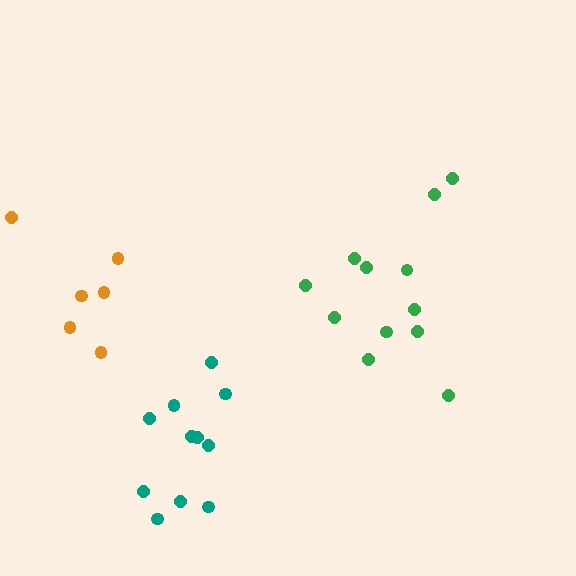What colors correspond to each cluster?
The clusters are colored: orange, teal, green.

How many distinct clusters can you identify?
There are 3 distinct clusters.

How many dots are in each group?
Group 1: 6 dots, Group 2: 11 dots, Group 3: 12 dots (29 total).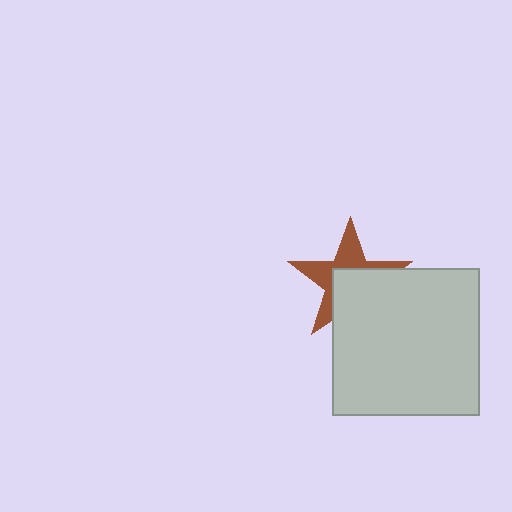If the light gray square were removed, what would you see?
You would see the complete brown star.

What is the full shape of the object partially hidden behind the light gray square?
The partially hidden object is a brown star.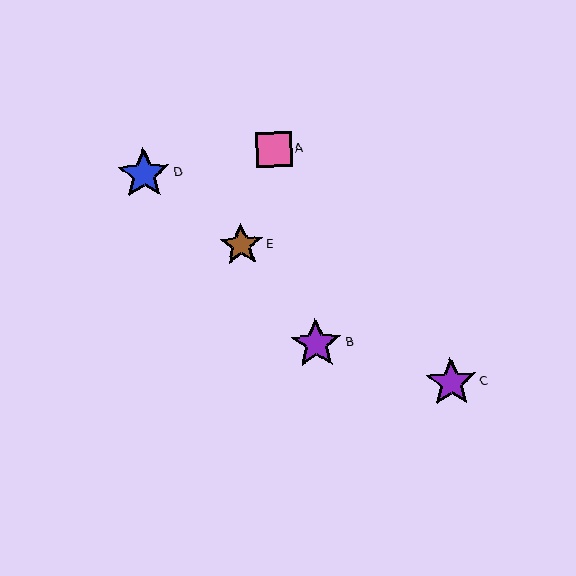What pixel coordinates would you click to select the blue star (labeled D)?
Click at (144, 174) to select the blue star D.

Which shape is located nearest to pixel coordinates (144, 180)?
The blue star (labeled D) at (144, 174) is nearest to that location.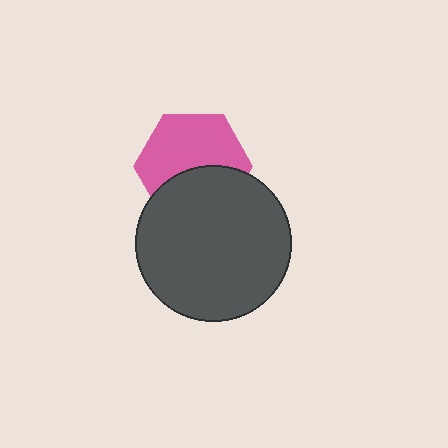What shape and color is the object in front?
The object in front is a dark gray circle.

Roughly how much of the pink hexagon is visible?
About half of it is visible (roughly 59%).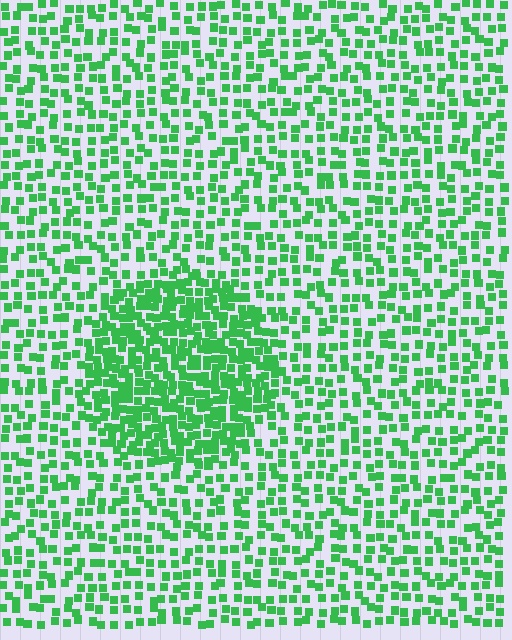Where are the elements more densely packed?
The elements are more densely packed inside the circle boundary.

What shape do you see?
I see a circle.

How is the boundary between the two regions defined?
The boundary is defined by a change in element density (approximately 2.0x ratio). All elements are the same color, size, and shape.